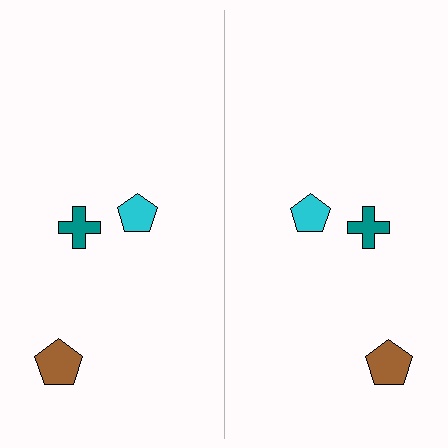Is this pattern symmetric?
Yes, this pattern has bilateral (reflection) symmetry.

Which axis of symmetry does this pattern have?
The pattern has a vertical axis of symmetry running through the center of the image.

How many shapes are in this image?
There are 6 shapes in this image.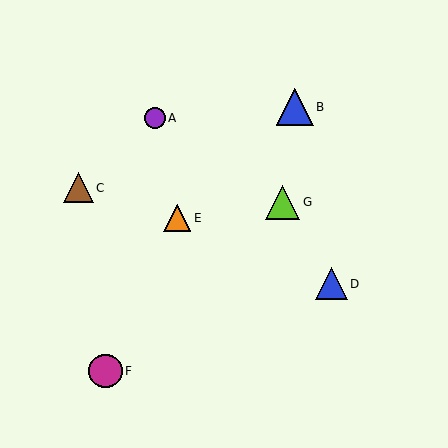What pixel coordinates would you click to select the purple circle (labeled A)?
Click at (155, 118) to select the purple circle A.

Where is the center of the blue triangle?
The center of the blue triangle is at (331, 284).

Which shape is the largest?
The blue triangle (labeled B) is the largest.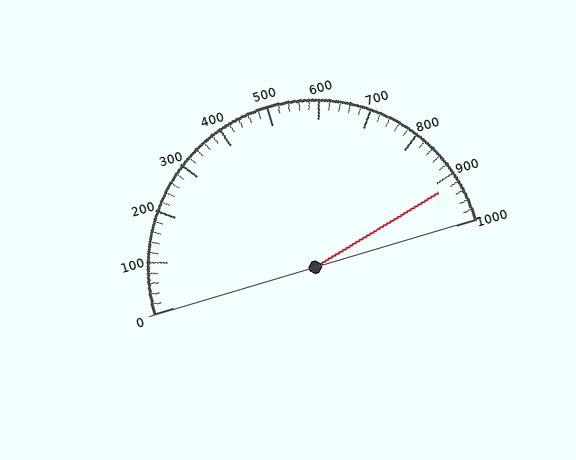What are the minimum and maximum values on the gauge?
The gauge ranges from 0 to 1000.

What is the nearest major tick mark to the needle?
The nearest major tick mark is 900.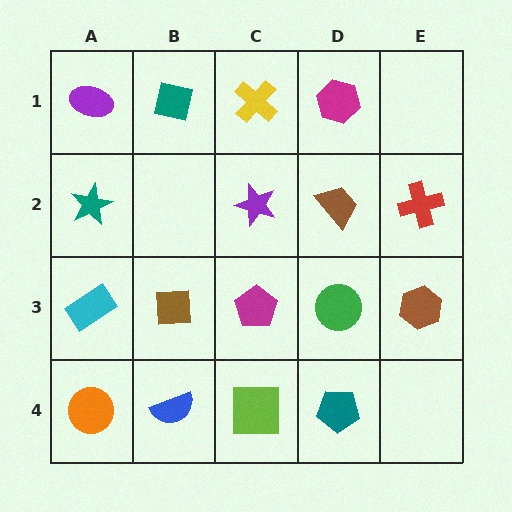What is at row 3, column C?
A magenta pentagon.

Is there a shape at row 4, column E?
No, that cell is empty.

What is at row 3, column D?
A green circle.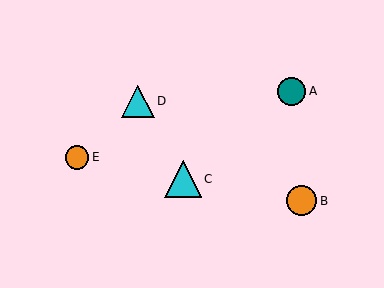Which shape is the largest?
The cyan triangle (labeled C) is the largest.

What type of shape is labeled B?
Shape B is an orange circle.